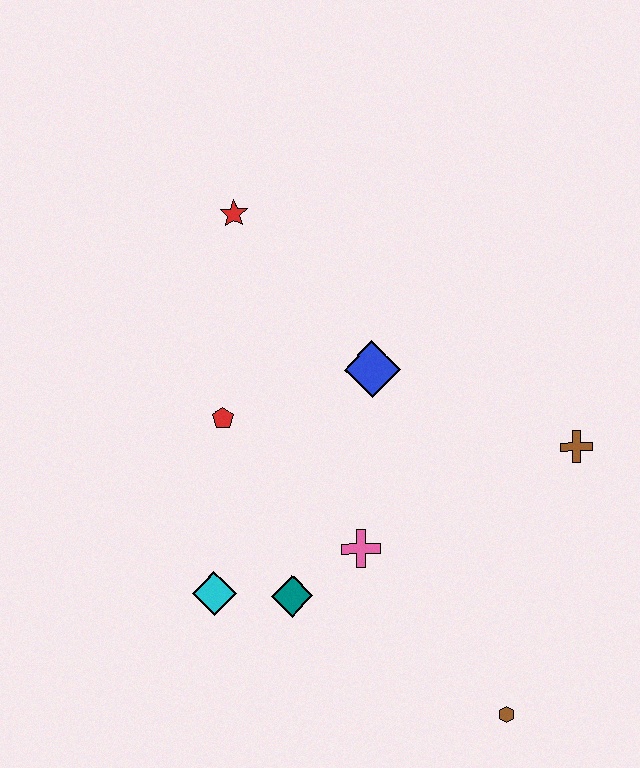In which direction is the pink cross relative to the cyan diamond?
The pink cross is to the right of the cyan diamond.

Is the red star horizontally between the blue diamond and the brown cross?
No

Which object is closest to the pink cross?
The teal diamond is closest to the pink cross.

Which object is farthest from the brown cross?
The red star is farthest from the brown cross.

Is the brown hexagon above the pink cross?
No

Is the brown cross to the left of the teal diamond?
No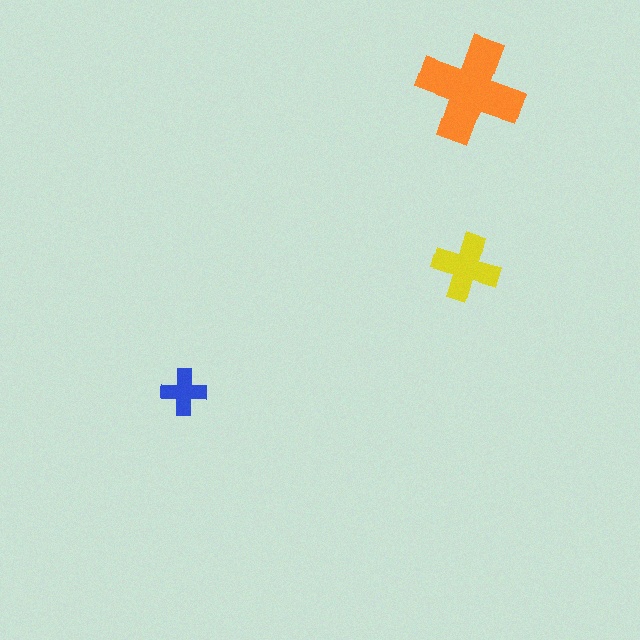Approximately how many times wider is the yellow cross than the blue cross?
About 1.5 times wider.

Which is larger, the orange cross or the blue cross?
The orange one.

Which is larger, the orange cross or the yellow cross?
The orange one.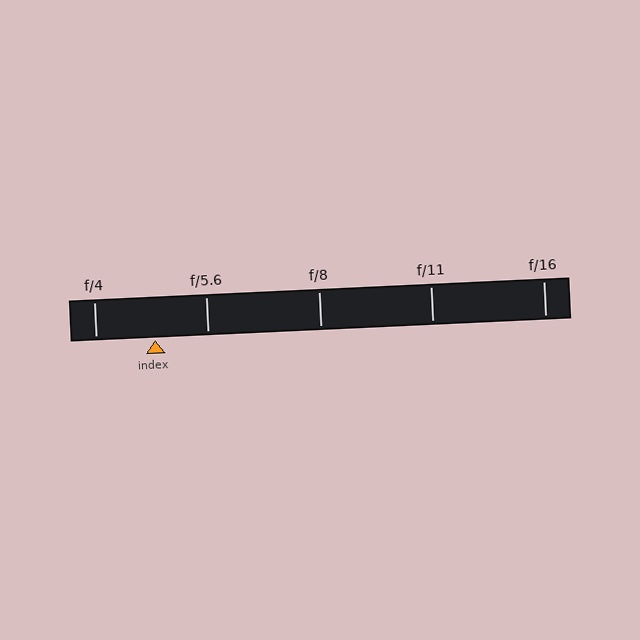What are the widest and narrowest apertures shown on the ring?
The widest aperture shown is f/4 and the narrowest is f/16.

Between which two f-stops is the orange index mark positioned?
The index mark is between f/4 and f/5.6.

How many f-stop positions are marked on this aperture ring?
There are 5 f-stop positions marked.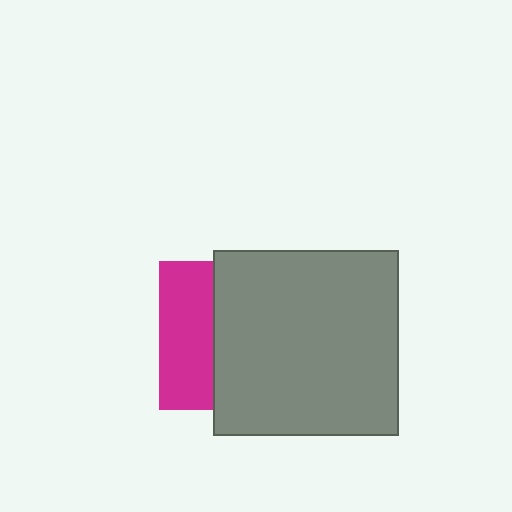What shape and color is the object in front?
The object in front is a gray square.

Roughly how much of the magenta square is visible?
A small part of it is visible (roughly 36%).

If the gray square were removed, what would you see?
You would see the complete magenta square.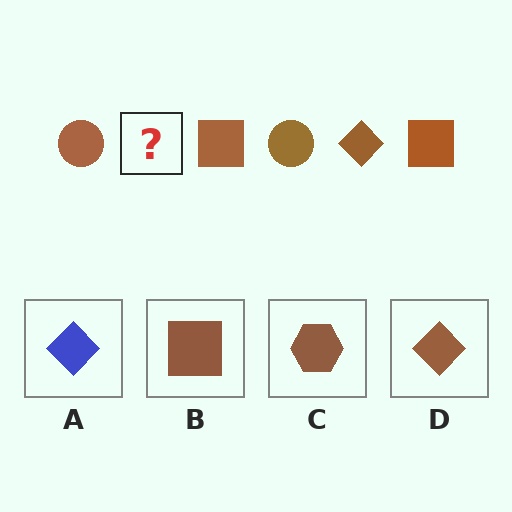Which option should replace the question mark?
Option D.